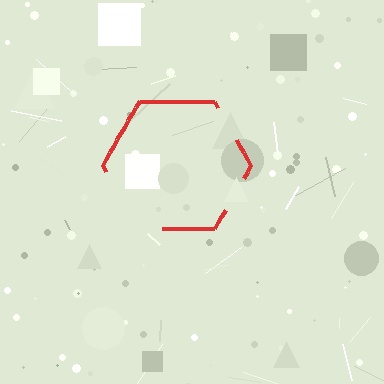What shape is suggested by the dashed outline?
The dashed outline suggests a hexagon.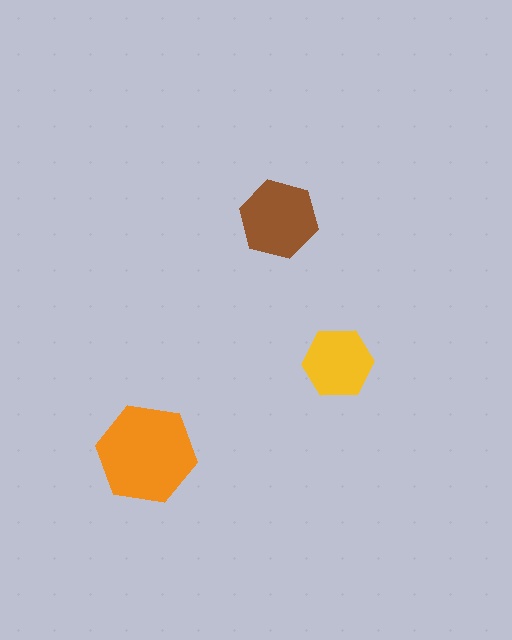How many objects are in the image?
There are 3 objects in the image.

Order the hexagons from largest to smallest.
the orange one, the brown one, the yellow one.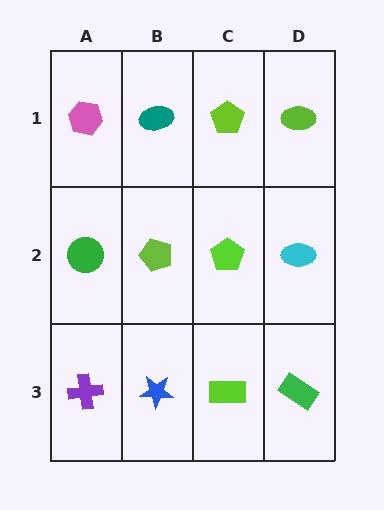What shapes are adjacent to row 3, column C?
A lime pentagon (row 2, column C), a blue star (row 3, column B), a green rectangle (row 3, column D).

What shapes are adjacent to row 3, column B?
A lime pentagon (row 2, column B), a purple cross (row 3, column A), a lime rectangle (row 3, column C).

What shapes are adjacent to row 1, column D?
A cyan ellipse (row 2, column D), a lime pentagon (row 1, column C).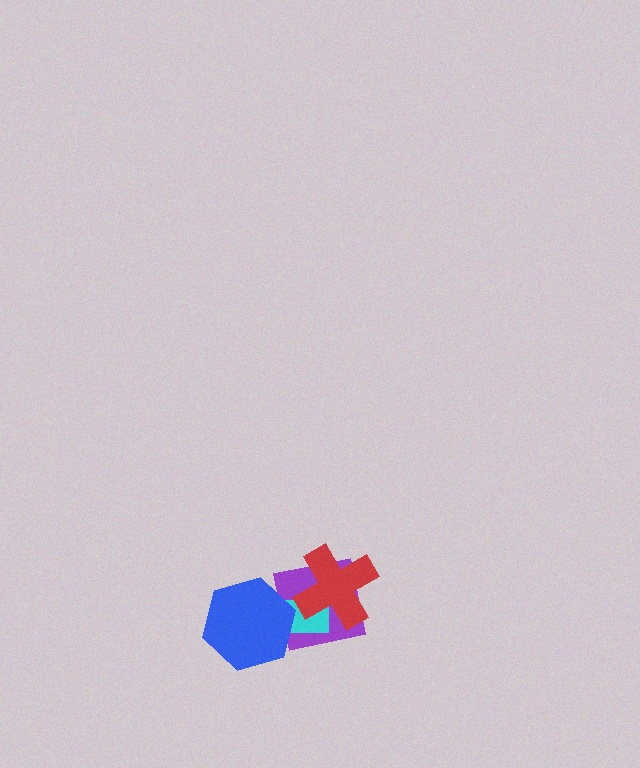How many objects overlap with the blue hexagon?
2 objects overlap with the blue hexagon.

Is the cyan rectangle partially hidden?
Yes, it is partially covered by another shape.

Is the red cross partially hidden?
No, no other shape covers it.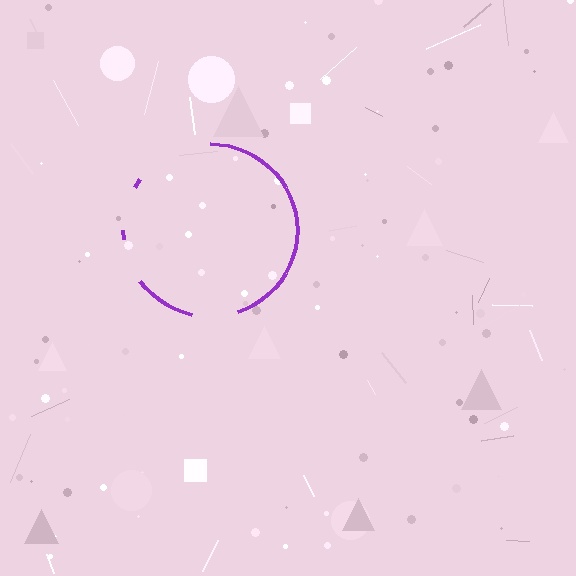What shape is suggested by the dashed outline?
The dashed outline suggests a circle.